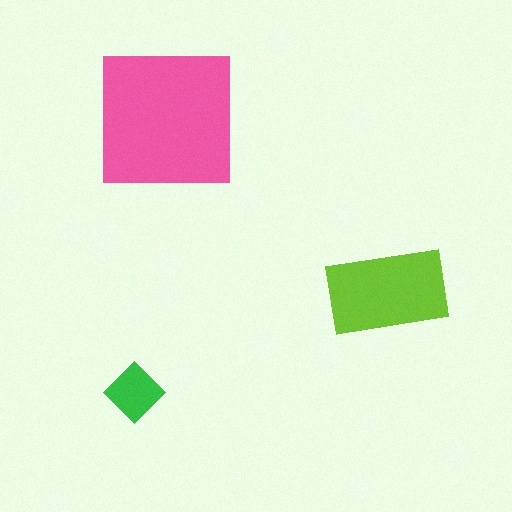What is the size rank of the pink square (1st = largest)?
1st.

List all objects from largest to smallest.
The pink square, the lime rectangle, the green diamond.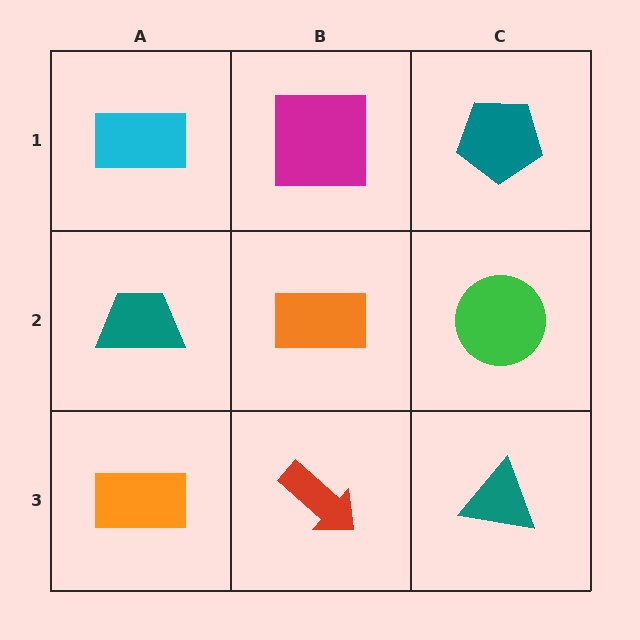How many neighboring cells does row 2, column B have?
4.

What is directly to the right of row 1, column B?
A teal pentagon.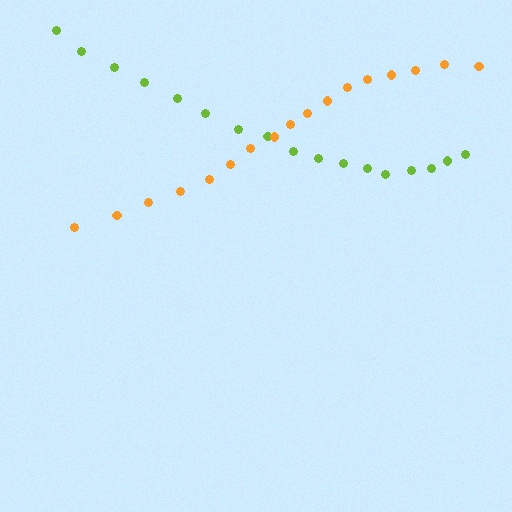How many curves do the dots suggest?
There are 2 distinct paths.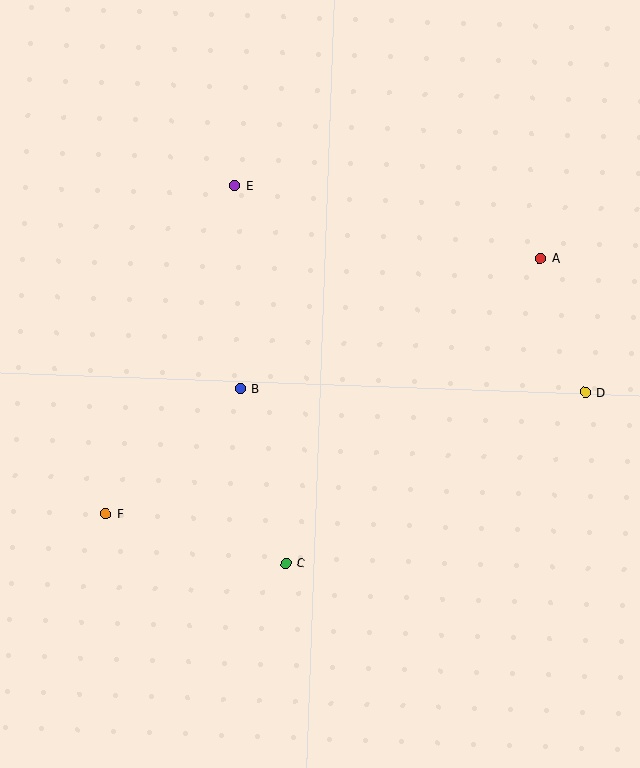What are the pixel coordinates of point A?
Point A is at (540, 258).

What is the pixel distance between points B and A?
The distance between B and A is 327 pixels.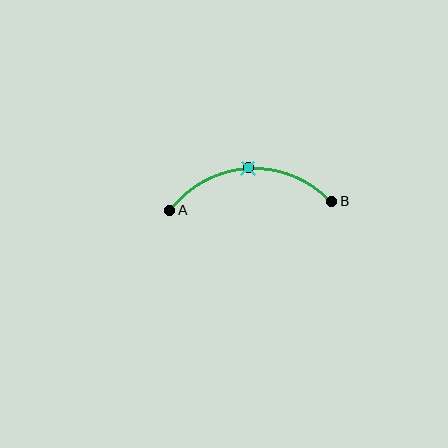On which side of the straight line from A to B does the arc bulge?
The arc bulges above the straight line connecting A and B.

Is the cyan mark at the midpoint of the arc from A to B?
Yes. The cyan mark lies on the arc at equal arc-length from both A and B — it is the arc midpoint.